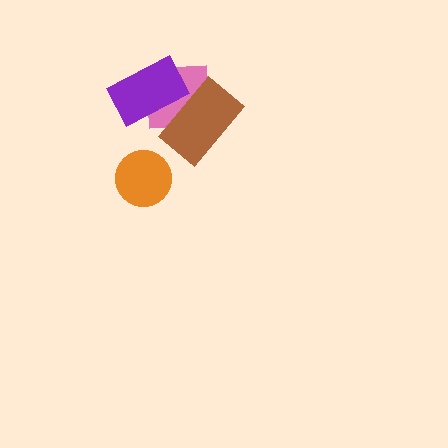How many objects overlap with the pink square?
2 objects overlap with the pink square.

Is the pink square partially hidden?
Yes, it is partially covered by another shape.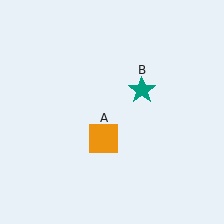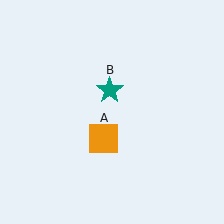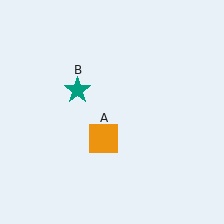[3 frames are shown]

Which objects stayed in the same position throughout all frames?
Orange square (object A) remained stationary.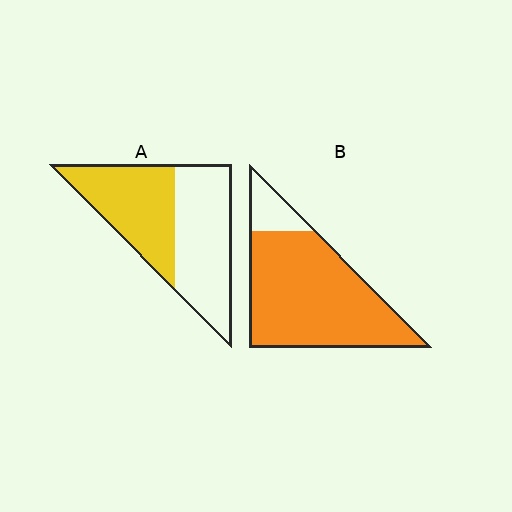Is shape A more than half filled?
Roughly half.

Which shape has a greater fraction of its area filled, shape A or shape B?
Shape B.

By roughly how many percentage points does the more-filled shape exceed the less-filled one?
By roughly 40 percentage points (B over A).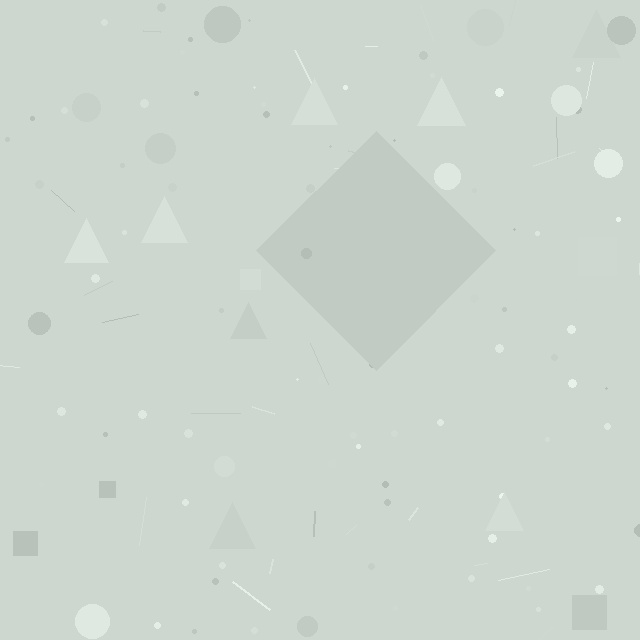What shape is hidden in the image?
A diamond is hidden in the image.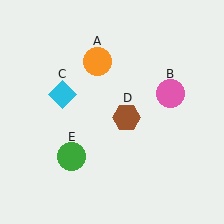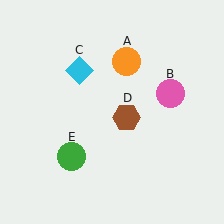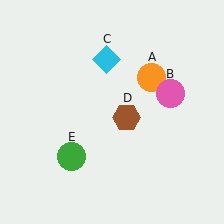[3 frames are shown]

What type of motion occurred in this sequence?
The orange circle (object A), cyan diamond (object C) rotated clockwise around the center of the scene.